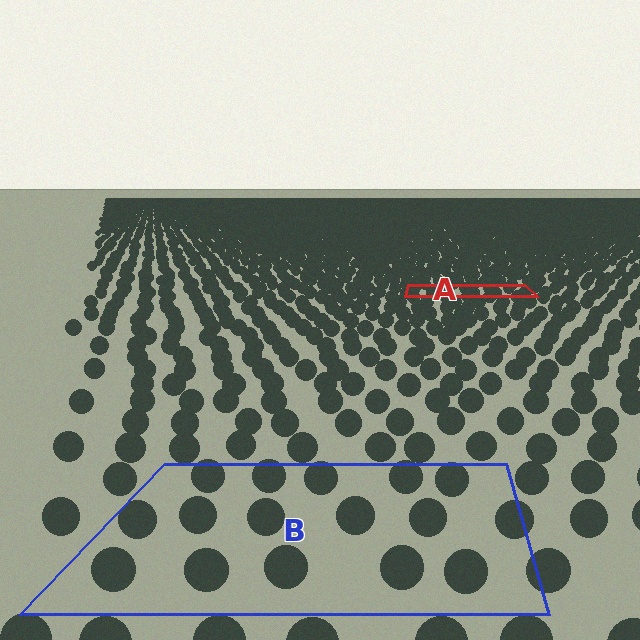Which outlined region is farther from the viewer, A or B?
Region A is farther from the viewer — the texture elements inside it appear smaller and more densely packed.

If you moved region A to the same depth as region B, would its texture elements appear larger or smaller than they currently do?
They would appear larger. At a closer depth, the same texture elements are projected at a bigger on-screen size.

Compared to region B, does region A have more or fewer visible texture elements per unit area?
Region A has more texture elements per unit area — they are packed more densely because it is farther away.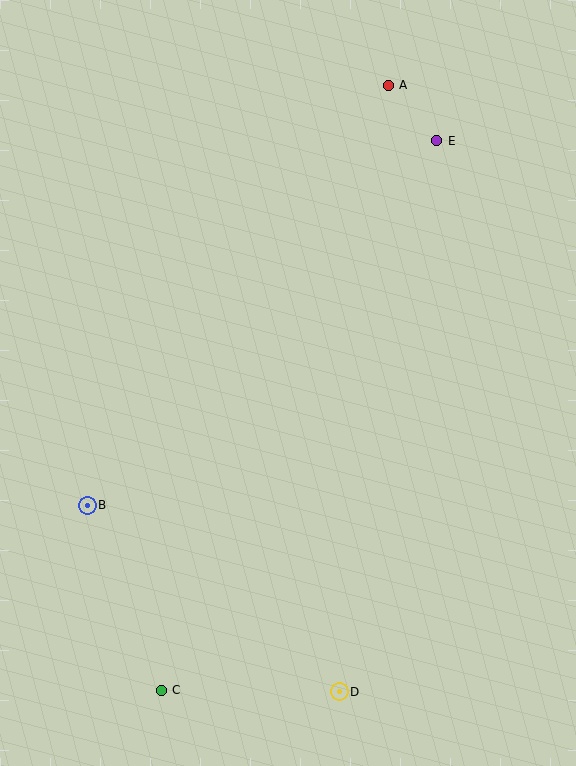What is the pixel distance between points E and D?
The distance between E and D is 559 pixels.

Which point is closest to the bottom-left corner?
Point C is closest to the bottom-left corner.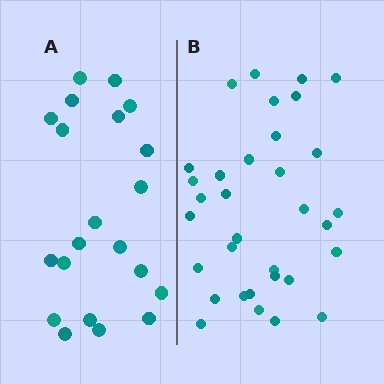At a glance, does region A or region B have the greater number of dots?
Region B (the right region) has more dots.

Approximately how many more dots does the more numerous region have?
Region B has roughly 12 or so more dots than region A.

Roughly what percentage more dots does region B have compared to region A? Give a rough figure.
About 55% more.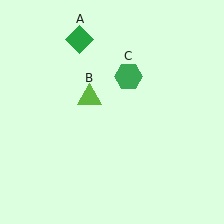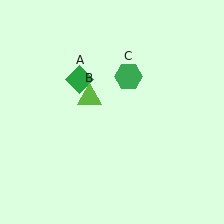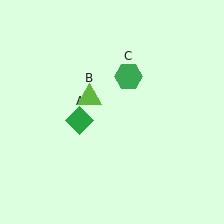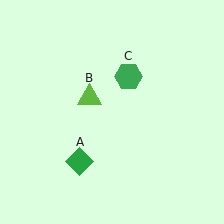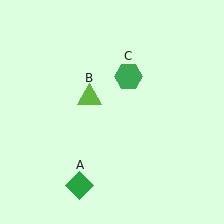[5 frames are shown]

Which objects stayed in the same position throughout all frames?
Lime triangle (object B) and green hexagon (object C) remained stationary.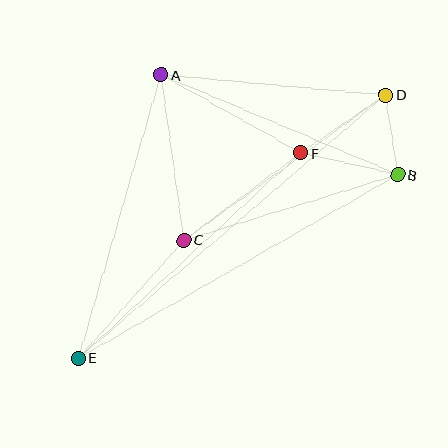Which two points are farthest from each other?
Points D and E are farthest from each other.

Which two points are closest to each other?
Points B and D are closest to each other.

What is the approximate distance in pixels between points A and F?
The distance between A and F is approximately 160 pixels.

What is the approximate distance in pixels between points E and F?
The distance between E and F is approximately 303 pixels.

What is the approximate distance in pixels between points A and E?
The distance between A and E is approximately 295 pixels.